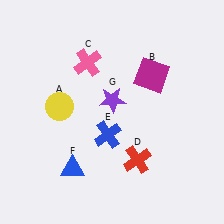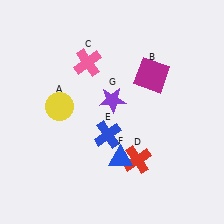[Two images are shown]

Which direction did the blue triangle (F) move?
The blue triangle (F) moved right.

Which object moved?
The blue triangle (F) moved right.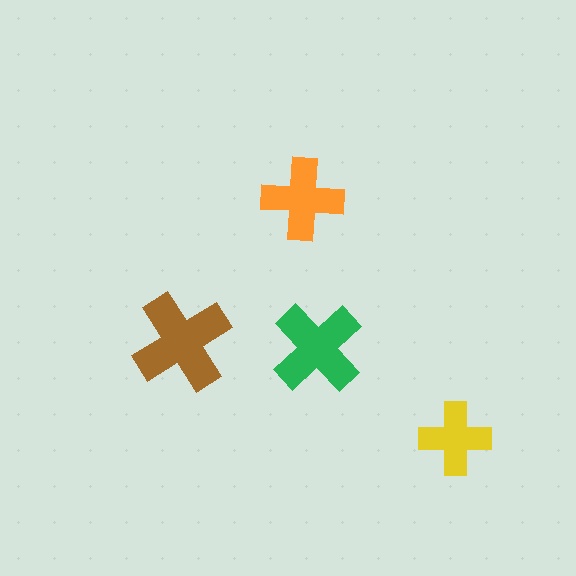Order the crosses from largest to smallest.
the brown one, the green one, the orange one, the yellow one.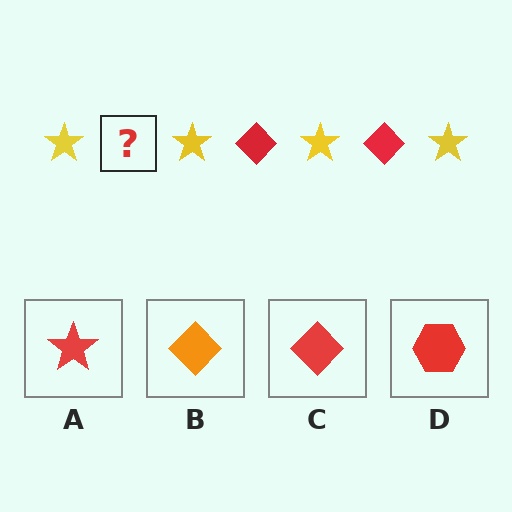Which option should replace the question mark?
Option C.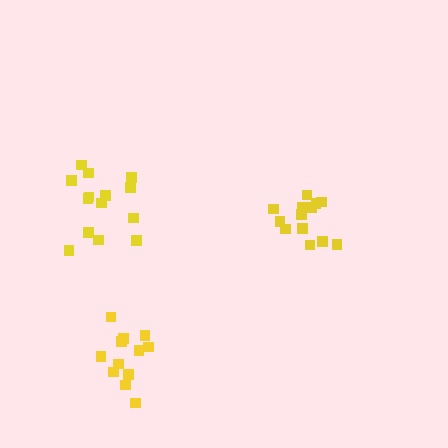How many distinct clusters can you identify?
There are 3 distinct clusters.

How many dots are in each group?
Group 1: 13 dots, Group 2: 12 dots, Group 3: 14 dots (39 total).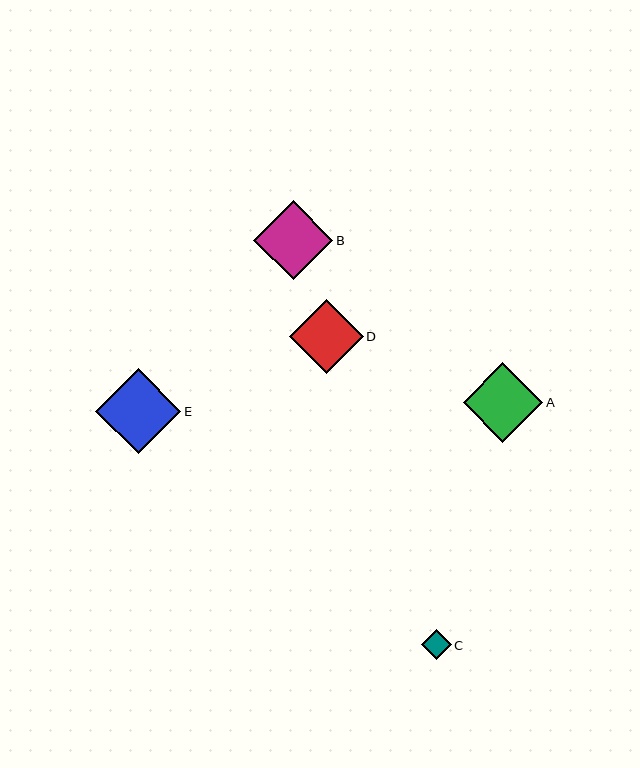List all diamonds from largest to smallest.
From largest to smallest: E, A, B, D, C.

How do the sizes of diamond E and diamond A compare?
Diamond E and diamond A are approximately the same size.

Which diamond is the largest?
Diamond E is the largest with a size of approximately 85 pixels.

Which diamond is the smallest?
Diamond C is the smallest with a size of approximately 30 pixels.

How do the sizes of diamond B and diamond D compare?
Diamond B and diamond D are approximately the same size.